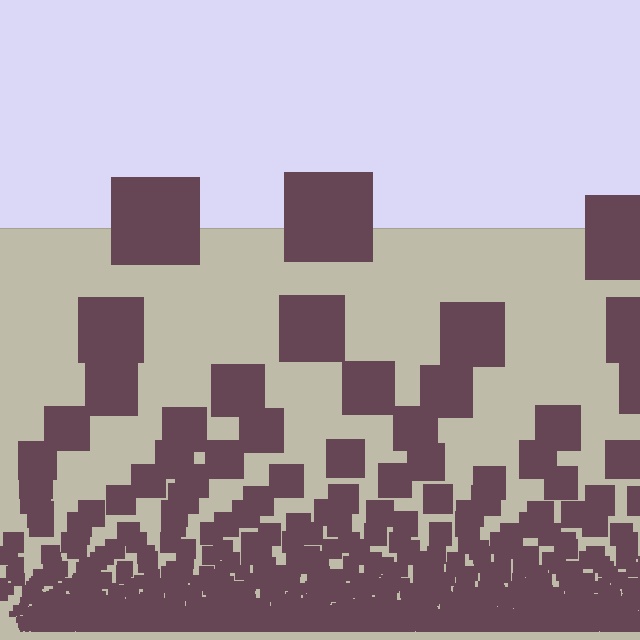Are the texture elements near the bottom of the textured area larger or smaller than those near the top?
Smaller. The gradient is inverted — elements near the bottom are smaller and denser.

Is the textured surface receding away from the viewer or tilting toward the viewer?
The surface appears to tilt toward the viewer. Texture elements get larger and sparser toward the top.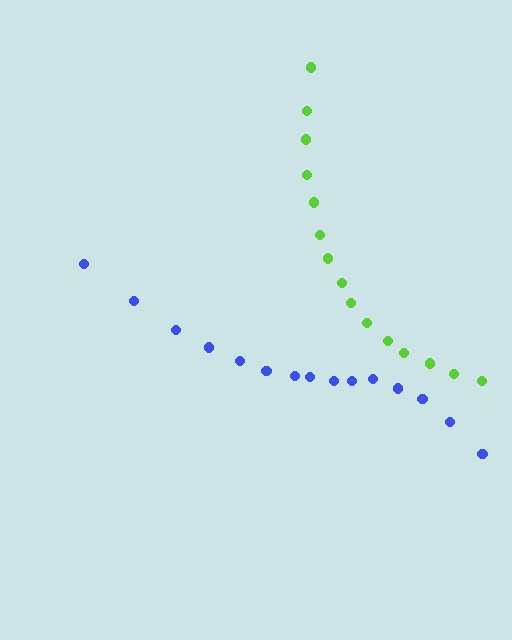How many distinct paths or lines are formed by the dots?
There are 2 distinct paths.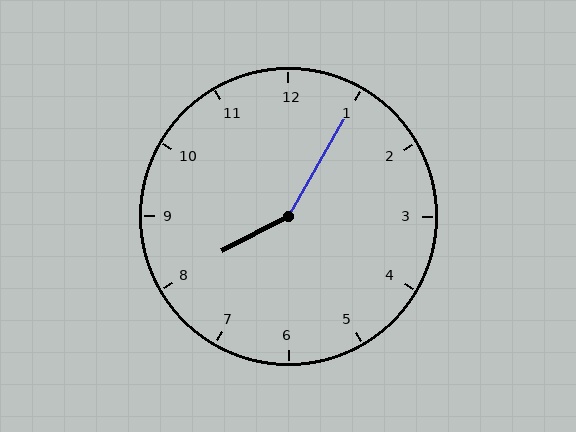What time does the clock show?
8:05.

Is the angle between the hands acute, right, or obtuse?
It is obtuse.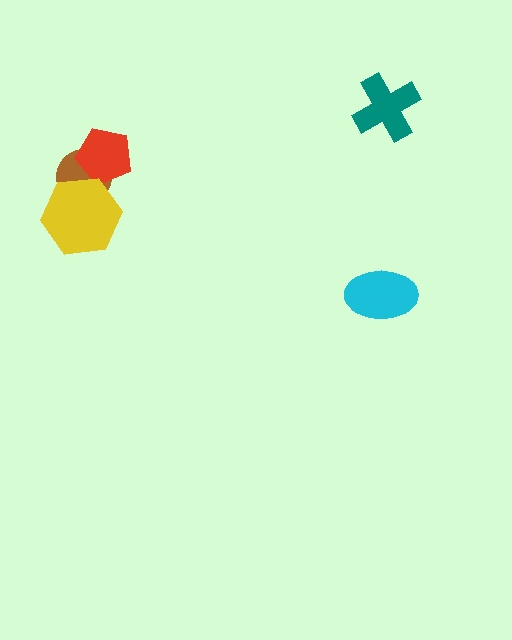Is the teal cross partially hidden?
No, no other shape covers it.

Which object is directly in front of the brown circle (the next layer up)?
The red pentagon is directly in front of the brown circle.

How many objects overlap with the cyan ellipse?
0 objects overlap with the cyan ellipse.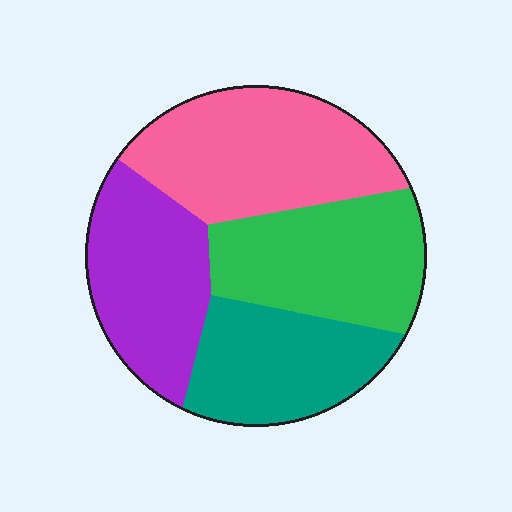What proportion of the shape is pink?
Pink covers 29% of the shape.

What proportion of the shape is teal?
Teal covers roughly 20% of the shape.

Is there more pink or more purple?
Pink.